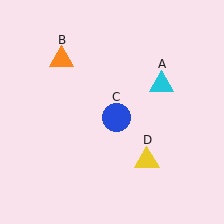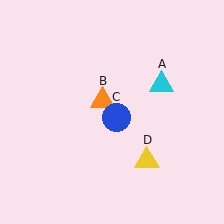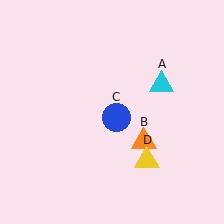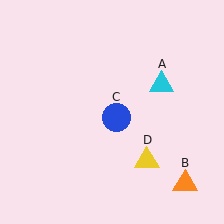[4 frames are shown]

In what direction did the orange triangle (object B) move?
The orange triangle (object B) moved down and to the right.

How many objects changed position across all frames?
1 object changed position: orange triangle (object B).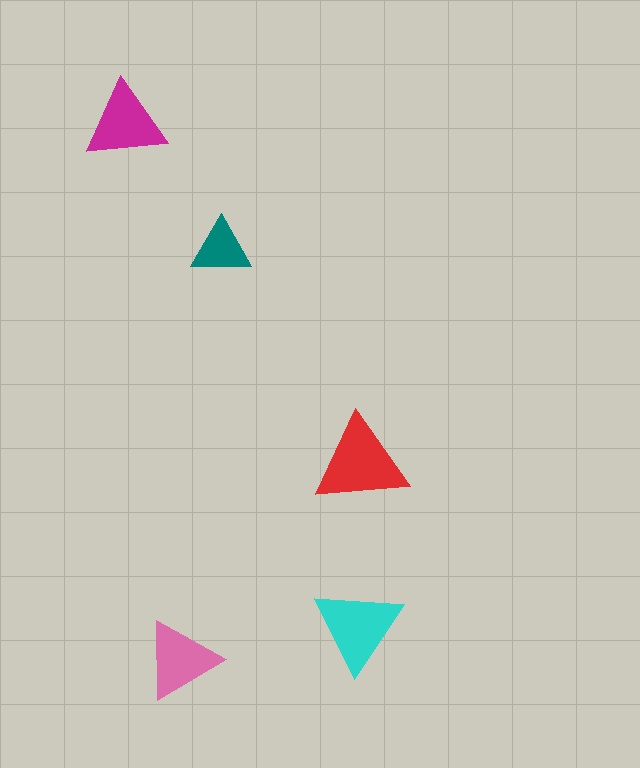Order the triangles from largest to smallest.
the red one, the cyan one, the magenta one, the pink one, the teal one.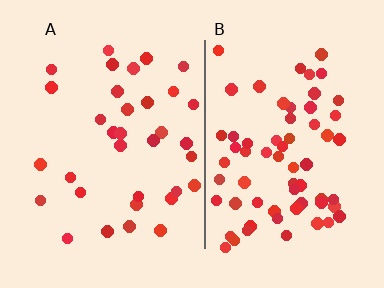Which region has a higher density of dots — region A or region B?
B (the right).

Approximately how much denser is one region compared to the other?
Approximately 2.0× — region B over region A.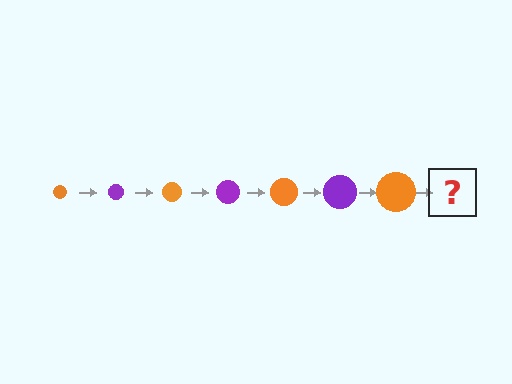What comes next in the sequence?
The next element should be a purple circle, larger than the previous one.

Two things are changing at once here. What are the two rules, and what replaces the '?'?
The two rules are that the circle grows larger each step and the color cycles through orange and purple. The '?' should be a purple circle, larger than the previous one.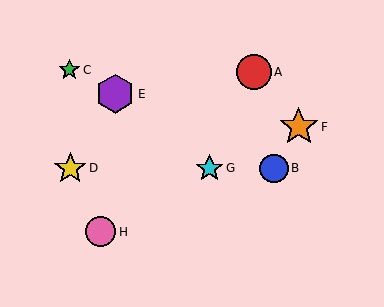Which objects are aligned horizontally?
Objects B, D, G are aligned horizontally.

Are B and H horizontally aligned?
No, B is at y≈168 and H is at y≈232.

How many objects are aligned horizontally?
3 objects (B, D, G) are aligned horizontally.